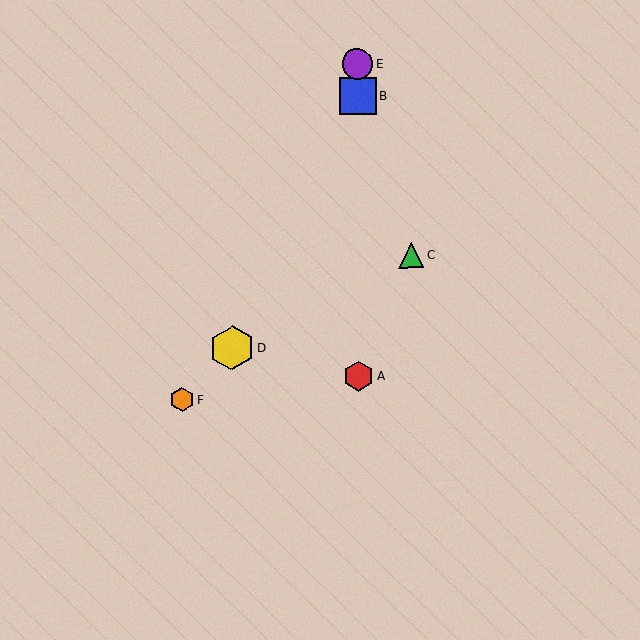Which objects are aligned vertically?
Objects A, B, E are aligned vertically.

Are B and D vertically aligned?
No, B is at x≈357 and D is at x≈232.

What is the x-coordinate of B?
Object B is at x≈357.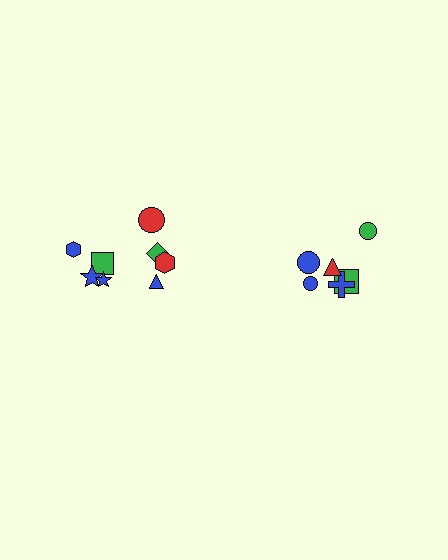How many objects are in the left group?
There are 8 objects.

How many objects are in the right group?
There are 6 objects.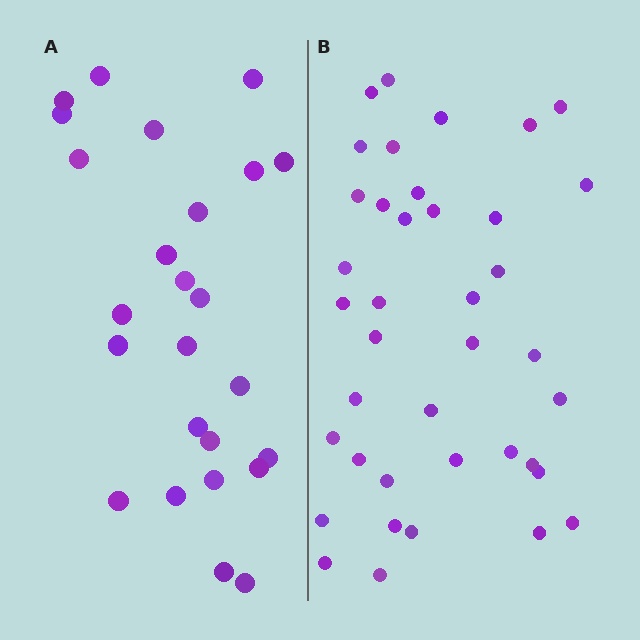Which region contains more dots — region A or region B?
Region B (the right region) has more dots.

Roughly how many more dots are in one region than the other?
Region B has approximately 15 more dots than region A.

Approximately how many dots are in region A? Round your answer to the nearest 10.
About 20 dots. (The exact count is 25, which rounds to 20.)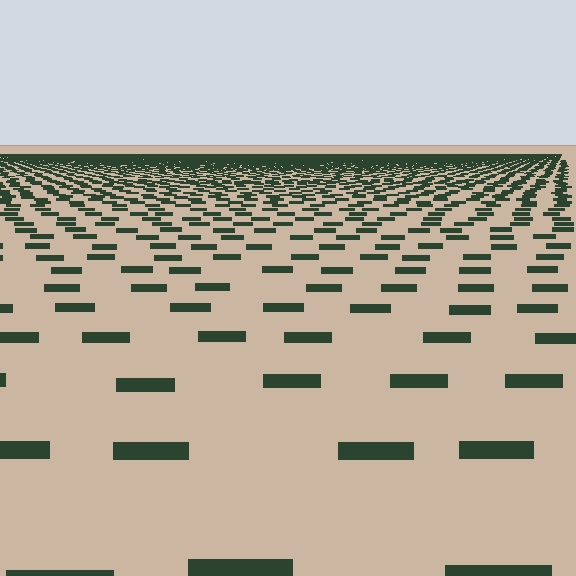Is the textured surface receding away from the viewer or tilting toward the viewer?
The surface is receding away from the viewer. Texture elements get smaller and denser toward the top.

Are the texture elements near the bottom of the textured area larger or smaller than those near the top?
Larger. Near the bottom, elements are closer to the viewer and appear at a bigger on-screen size.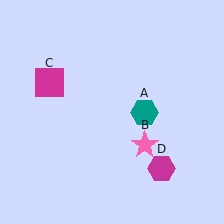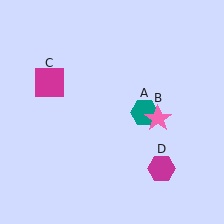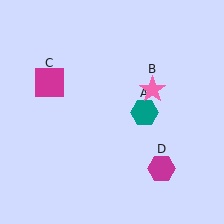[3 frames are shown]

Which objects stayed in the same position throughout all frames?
Teal hexagon (object A) and magenta square (object C) and magenta hexagon (object D) remained stationary.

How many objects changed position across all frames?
1 object changed position: pink star (object B).